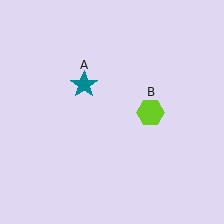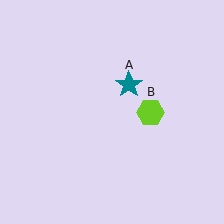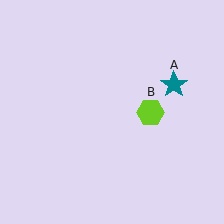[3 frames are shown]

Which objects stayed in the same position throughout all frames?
Lime hexagon (object B) remained stationary.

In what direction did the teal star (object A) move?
The teal star (object A) moved right.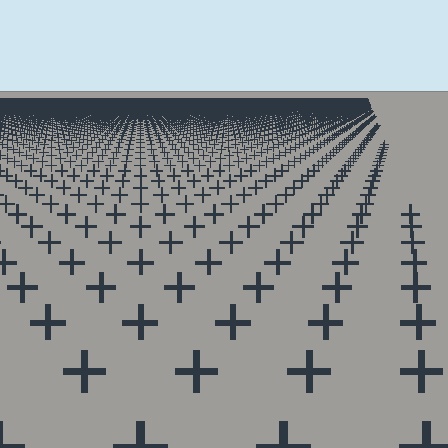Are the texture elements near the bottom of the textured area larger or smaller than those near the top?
Larger. Near the bottom, elements are closer to the viewer and appear at a bigger on-screen size.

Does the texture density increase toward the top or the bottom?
Density increases toward the top.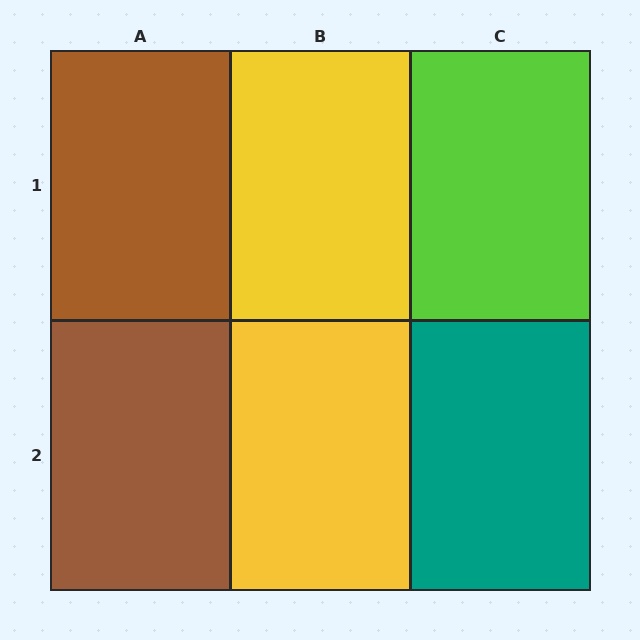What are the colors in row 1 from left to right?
Brown, yellow, lime.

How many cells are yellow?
2 cells are yellow.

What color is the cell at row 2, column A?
Brown.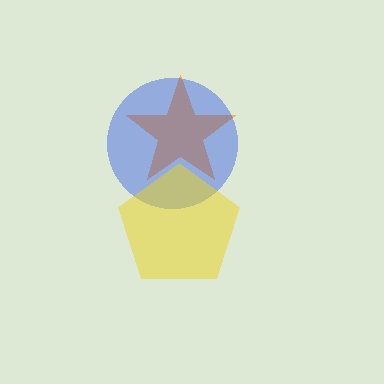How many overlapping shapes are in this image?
There are 3 overlapping shapes in the image.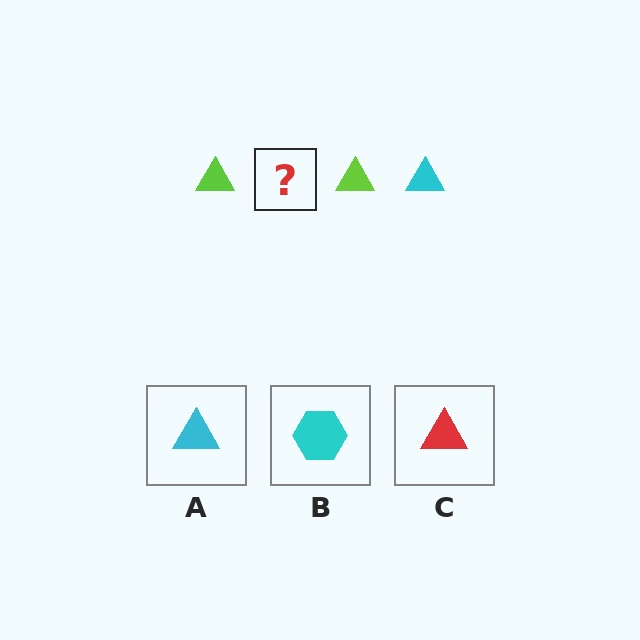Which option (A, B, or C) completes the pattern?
A.